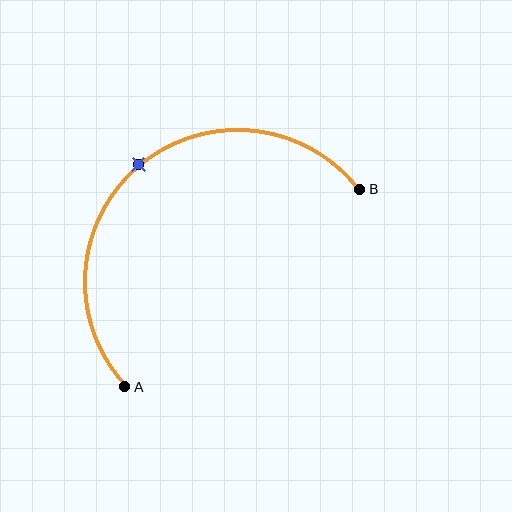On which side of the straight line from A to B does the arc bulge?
The arc bulges above and to the left of the straight line connecting A and B.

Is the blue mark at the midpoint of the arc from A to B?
Yes. The blue mark lies on the arc at equal arc-length from both A and B — it is the arc midpoint.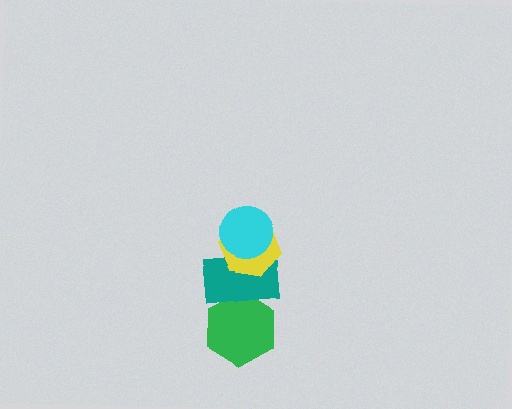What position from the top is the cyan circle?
The cyan circle is 1st from the top.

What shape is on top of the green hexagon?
The teal rectangle is on top of the green hexagon.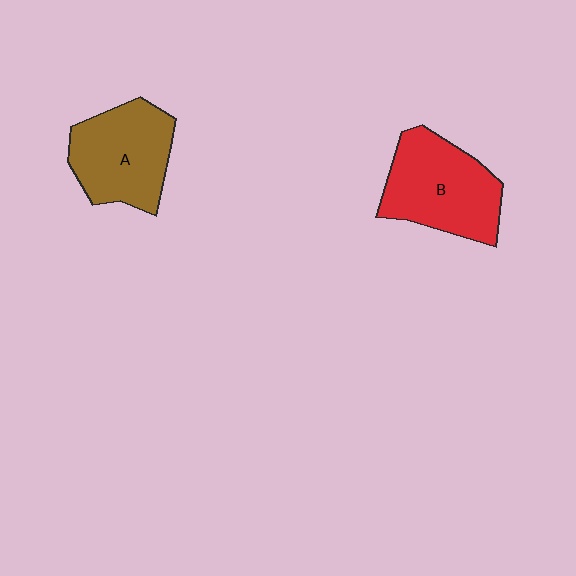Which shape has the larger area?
Shape B (red).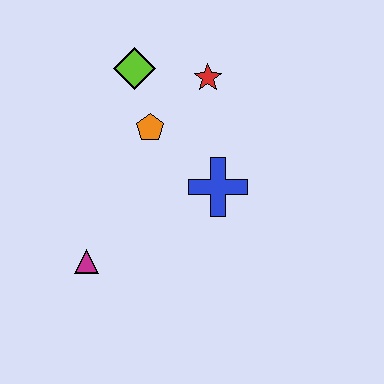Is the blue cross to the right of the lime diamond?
Yes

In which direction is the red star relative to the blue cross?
The red star is above the blue cross.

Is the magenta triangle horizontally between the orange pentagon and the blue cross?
No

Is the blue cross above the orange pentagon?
No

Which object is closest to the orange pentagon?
The lime diamond is closest to the orange pentagon.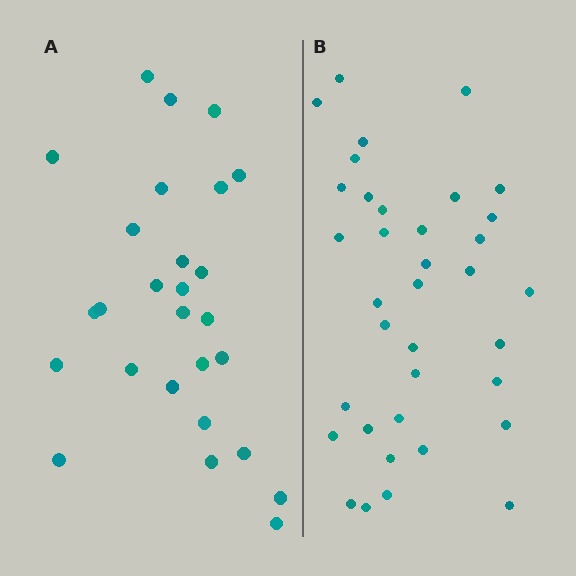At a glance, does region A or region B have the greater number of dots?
Region B (the right region) has more dots.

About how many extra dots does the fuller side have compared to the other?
Region B has roughly 8 or so more dots than region A.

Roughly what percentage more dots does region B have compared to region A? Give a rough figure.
About 35% more.